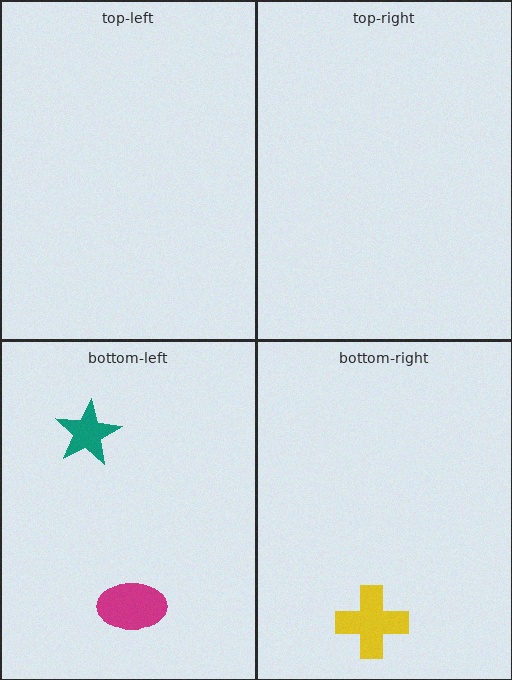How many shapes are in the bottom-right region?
1.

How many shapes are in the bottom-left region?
2.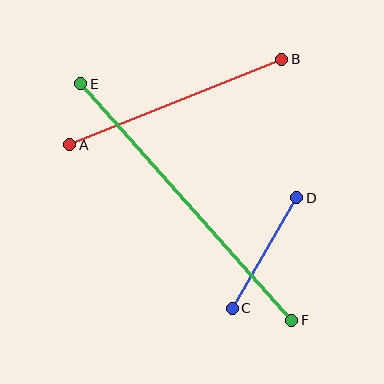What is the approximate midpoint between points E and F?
The midpoint is at approximately (186, 202) pixels.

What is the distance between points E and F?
The distance is approximately 317 pixels.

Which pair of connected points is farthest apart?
Points E and F are farthest apart.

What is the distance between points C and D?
The distance is approximately 128 pixels.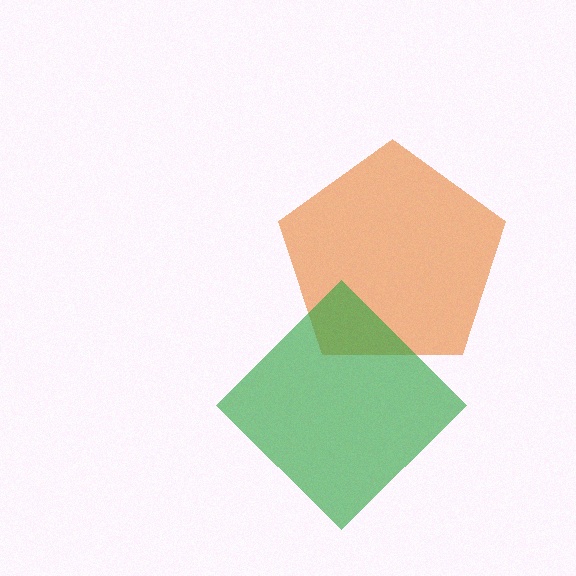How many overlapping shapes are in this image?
There are 2 overlapping shapes in the image.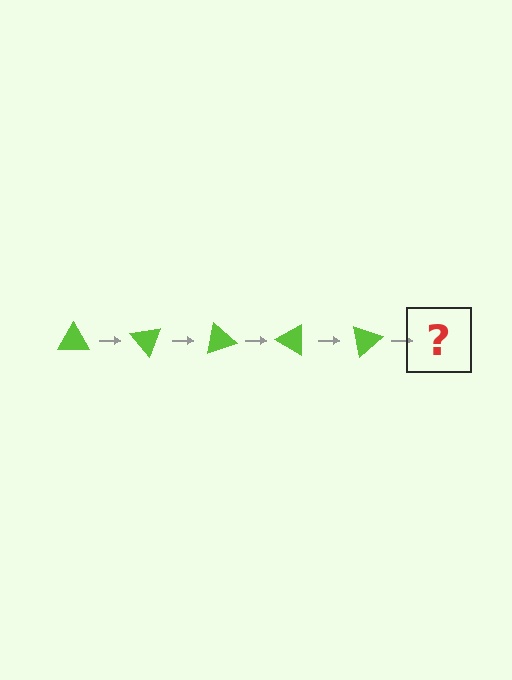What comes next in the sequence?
The next element should be a lime triangle rotated 250 degrees.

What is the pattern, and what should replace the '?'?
The pattern is that the triangle rotates 50 degrees each step. The '?' should be a lime triangle rotated 250 degrees.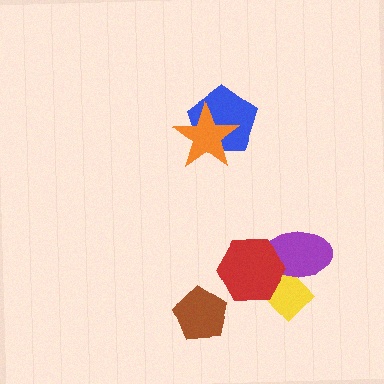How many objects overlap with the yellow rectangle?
2 objects overlap with the yellow rectangle.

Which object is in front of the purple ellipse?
The red hexagon is in front of the purple ellipse.